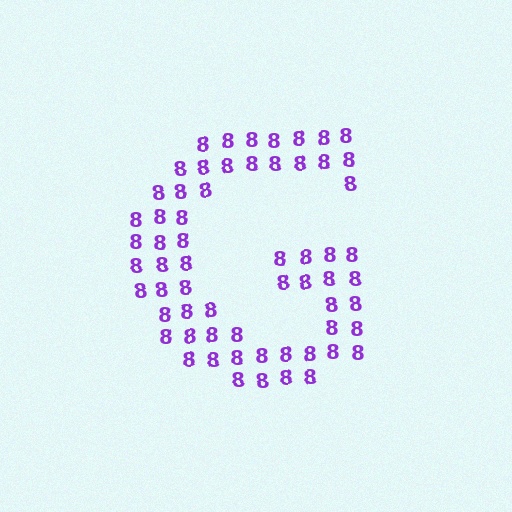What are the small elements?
The small elements are digit 8's.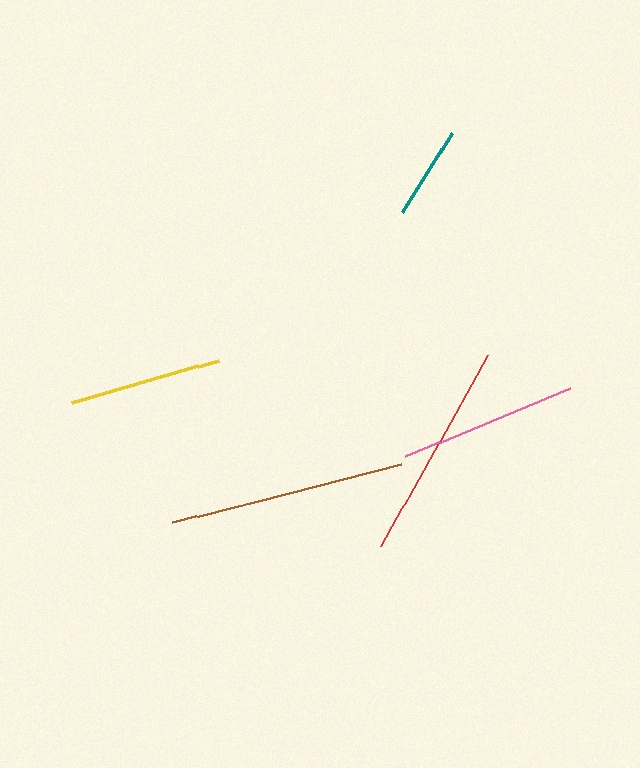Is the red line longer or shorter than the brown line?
The brown line is longer than the red line.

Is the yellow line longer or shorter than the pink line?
The pink line is longer than the yellow line.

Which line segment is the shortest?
The teal line is the shortest at approximately 95 pixels.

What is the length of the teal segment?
The teal segment is approximately 95 pixels long.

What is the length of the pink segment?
The pink segment is approximately 179 pixels long.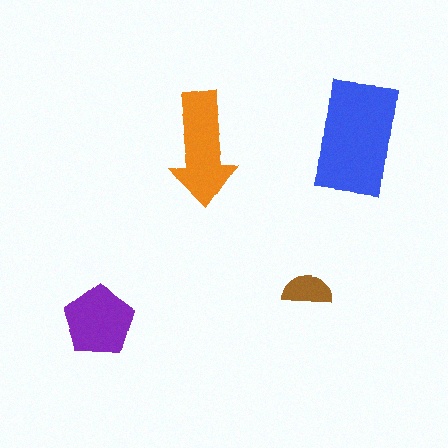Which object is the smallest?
The brown semicircle.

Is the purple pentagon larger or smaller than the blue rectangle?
Smaller.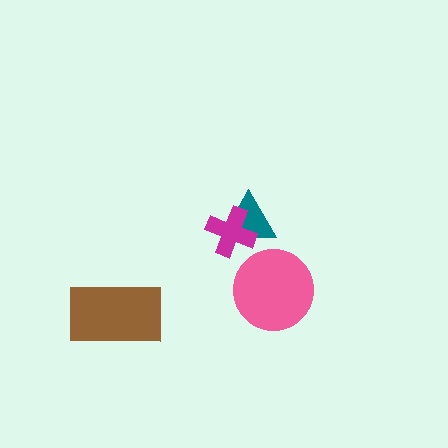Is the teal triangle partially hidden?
Yes, it is partially covered by another shape.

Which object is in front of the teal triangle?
The magenta cross is in front of the teal triangle.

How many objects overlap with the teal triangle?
1 object overlaps with the teal triangle.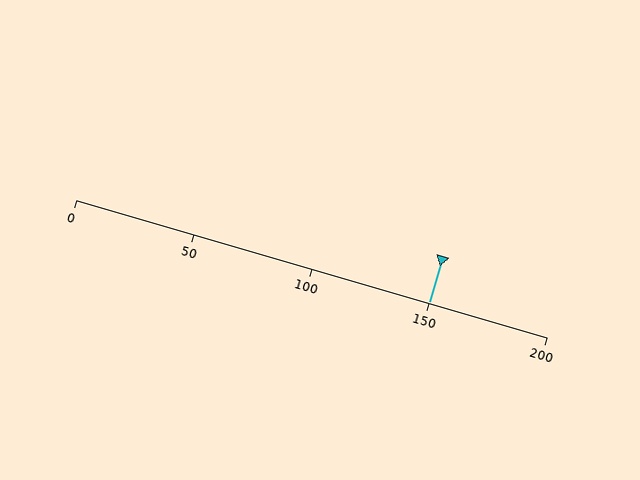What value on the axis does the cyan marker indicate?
The marker indicates approximately 150.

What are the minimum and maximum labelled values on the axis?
The axis runs from 0 to 200.